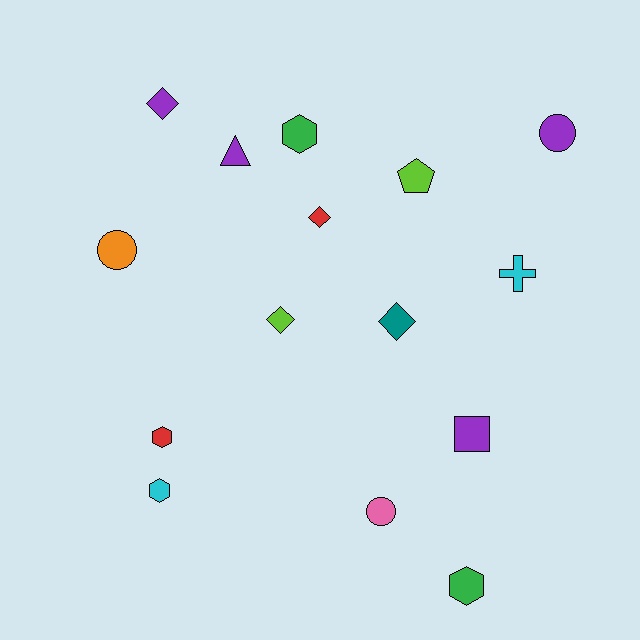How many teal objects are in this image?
There is 1 teal object.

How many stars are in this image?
There are no stars.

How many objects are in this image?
There are 15 objects.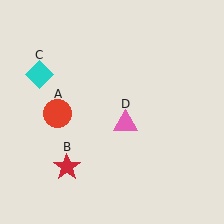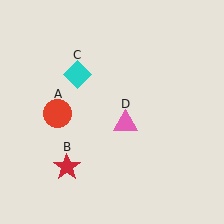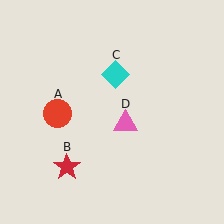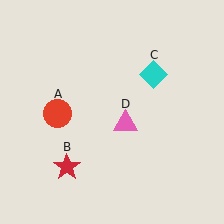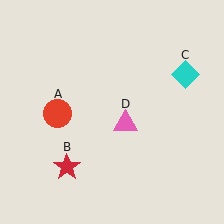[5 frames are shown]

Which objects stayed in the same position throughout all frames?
Red circle (object A) and red star (object B) and pink triangle (object D) remained stationary.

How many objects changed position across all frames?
1 object changed position: cyan diamond (object C).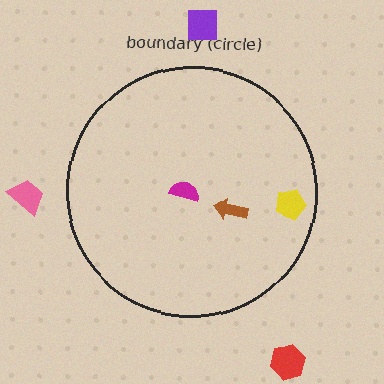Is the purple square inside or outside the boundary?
Outside.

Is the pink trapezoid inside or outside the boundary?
Outside.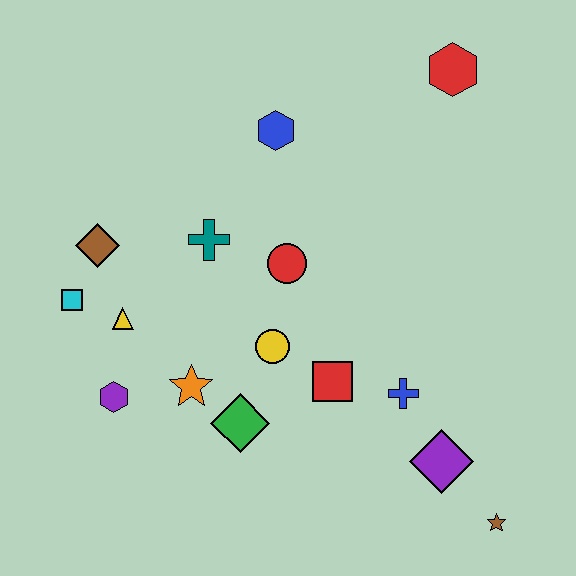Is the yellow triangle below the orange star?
No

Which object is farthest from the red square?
The red hexagon is farthest from the red square.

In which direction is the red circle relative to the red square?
The red circle is above the red square.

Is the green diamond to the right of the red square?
No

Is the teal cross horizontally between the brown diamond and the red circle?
Yes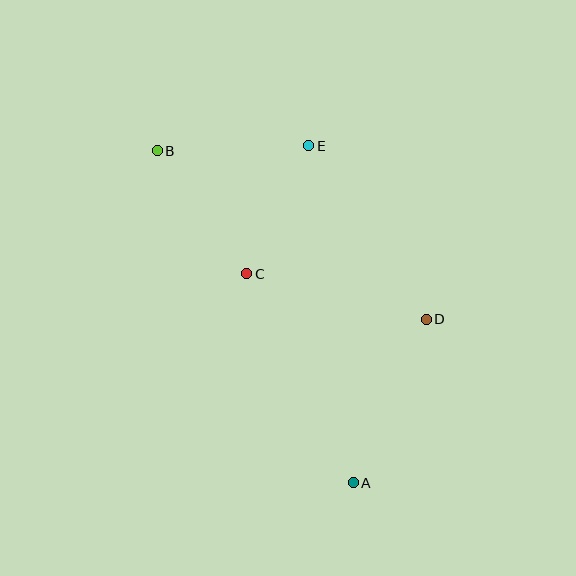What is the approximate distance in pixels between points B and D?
The distance between B and D is approximately 317 pixels.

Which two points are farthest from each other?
Points A and B are farthest from each other.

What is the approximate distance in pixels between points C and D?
The distance between C and D is approximately 185 pixels.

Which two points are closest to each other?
Points C and E are closest to each other.